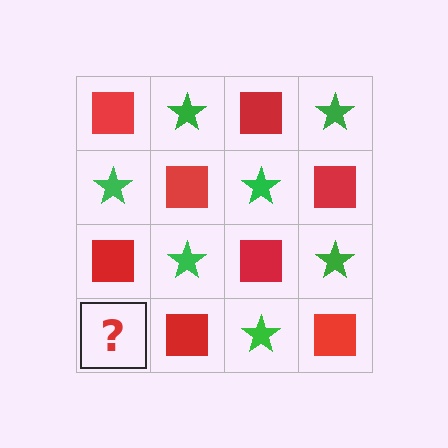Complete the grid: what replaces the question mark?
The question mark should be replaced with a green star.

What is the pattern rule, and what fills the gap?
The rule is that it alternates red square and green star in a checkerboard pattern. The gap should be filled with a green star.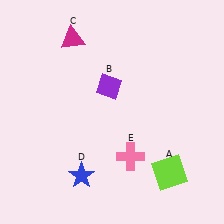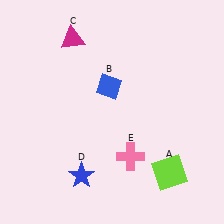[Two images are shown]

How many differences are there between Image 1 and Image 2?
There is 1 difference between the two images.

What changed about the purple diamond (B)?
In Image 1, B is purple. In Image 2, it changed to blue.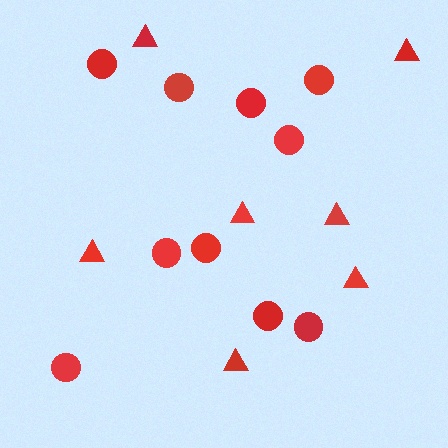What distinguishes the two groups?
There are 2 groups: one group of triangles (7) and one group of circles (10).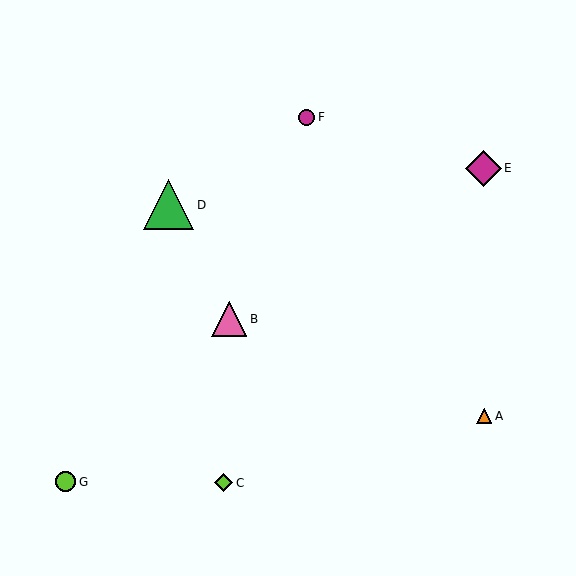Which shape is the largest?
The green triangle (labeled D) is the largest.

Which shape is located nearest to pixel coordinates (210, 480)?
The lime diamond (labeled C) at (224, 483) is nearest to that location.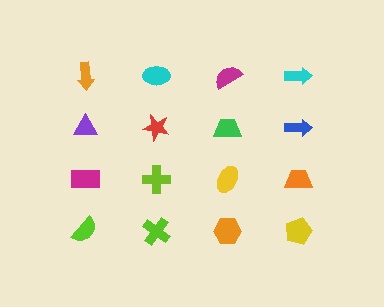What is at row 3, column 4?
An orange trapezoid.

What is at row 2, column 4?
A blue arrow.